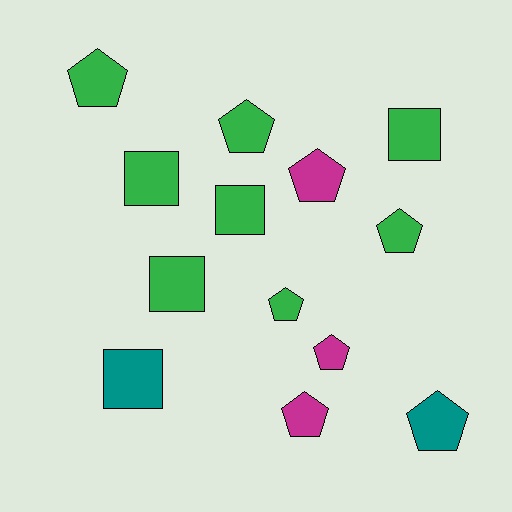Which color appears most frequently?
Green, with 8 objects.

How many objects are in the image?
There are 13 objects.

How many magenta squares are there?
There are no magenta squares.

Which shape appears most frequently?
Pentagon, with 8 objects.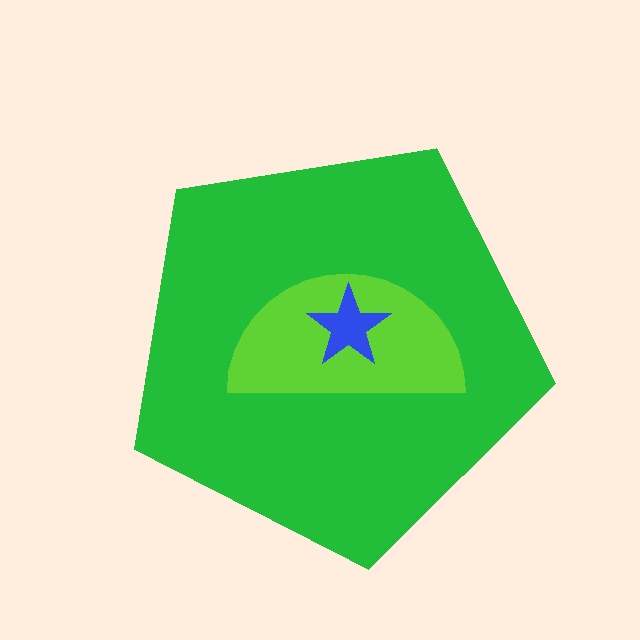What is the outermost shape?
The green pentagon.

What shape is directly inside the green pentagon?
The lime semicircle.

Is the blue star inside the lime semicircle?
Yes.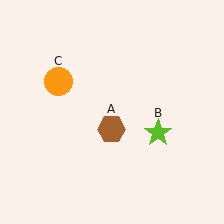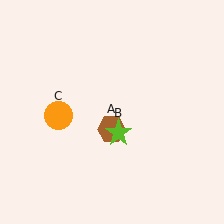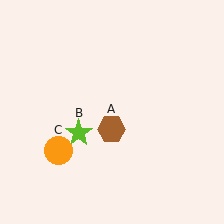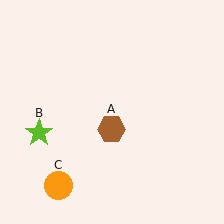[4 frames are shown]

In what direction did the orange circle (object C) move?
The orange circle (object C) moved down.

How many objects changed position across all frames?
2 objects changed position: lime star (object B), orange circle (object C).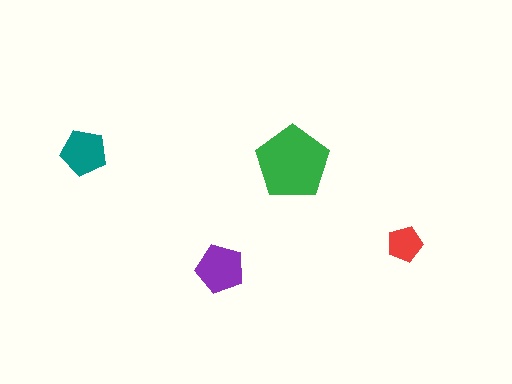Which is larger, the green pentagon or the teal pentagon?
The green one.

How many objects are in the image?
There are 4 objects in the image.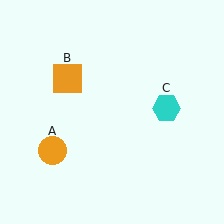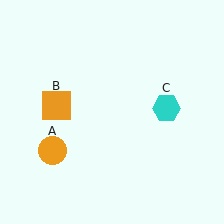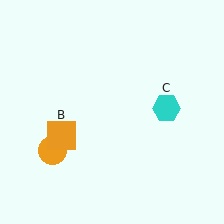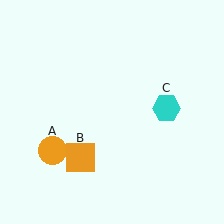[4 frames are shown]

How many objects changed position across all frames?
1 object changed position: orange square (object B).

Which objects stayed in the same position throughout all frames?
Orange circle (object A) and cyan hexagon (object C) remained stationary.